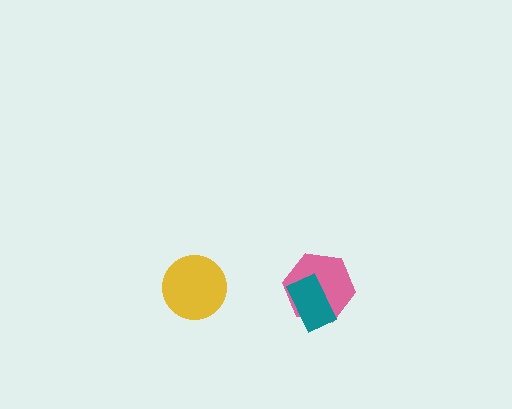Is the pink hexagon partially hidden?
Yes, it is partially covered by another shape.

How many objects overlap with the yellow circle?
0 objects overlap with the yellow circle.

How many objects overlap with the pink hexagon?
1 object overlaps with the pink hexagon.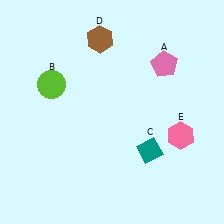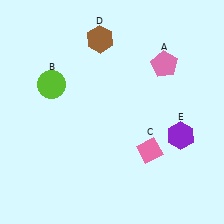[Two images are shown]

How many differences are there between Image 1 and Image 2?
There are 2 differences between the two images.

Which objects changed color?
C changed from teal to pink. E changed from pink to purple.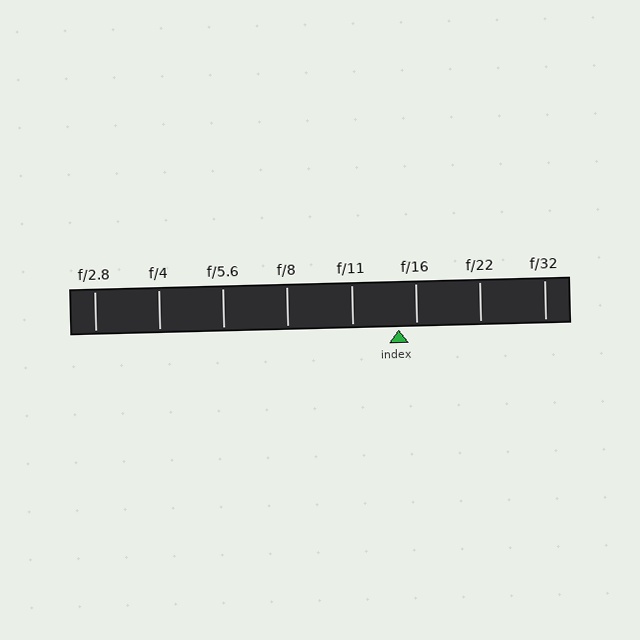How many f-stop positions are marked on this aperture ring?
There are 8 f-stop positions marked.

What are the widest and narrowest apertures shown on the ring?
The widest aperture shown is f/2.8 and the narrowest is f/32.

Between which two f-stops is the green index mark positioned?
The index mark is between f/11 and f/16.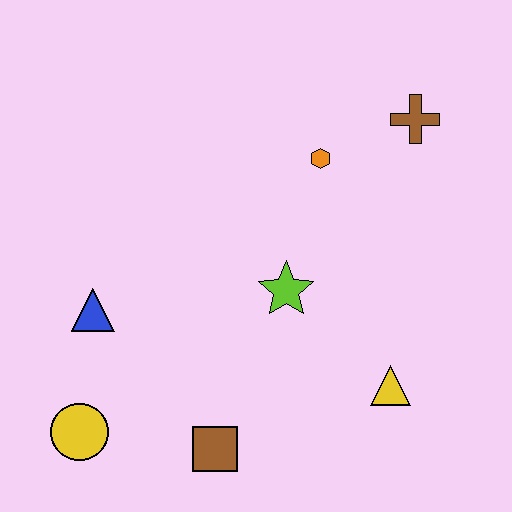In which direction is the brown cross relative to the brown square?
The brown cross is above the brown square.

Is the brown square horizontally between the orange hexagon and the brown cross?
No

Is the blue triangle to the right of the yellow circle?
Yes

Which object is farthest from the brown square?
The brown cross is farthest from the brown square.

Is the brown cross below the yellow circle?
No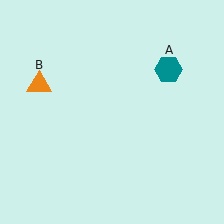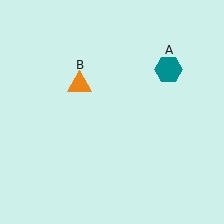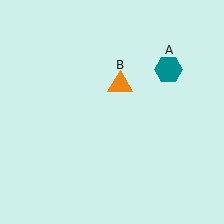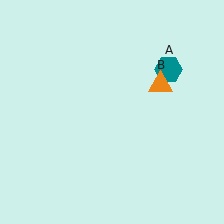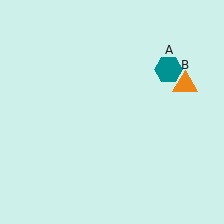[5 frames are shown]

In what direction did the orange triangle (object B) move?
The orange triangle (object B) moved right.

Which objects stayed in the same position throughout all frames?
Teal hexagon (object A) remained stationary.